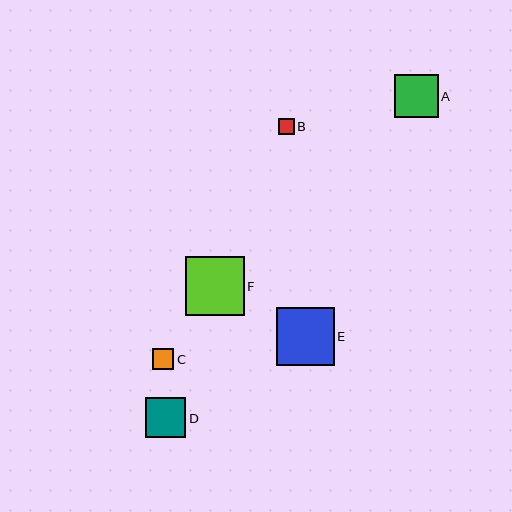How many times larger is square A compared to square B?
Square A is approximately 2.7 times the size of square B.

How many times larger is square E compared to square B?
Square E is approximately 3.7 times the size of square B.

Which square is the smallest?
Square B is the smallest with a size of approximately 16 pixels.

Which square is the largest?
Square F is the largest with a size of approximately 59 pixels.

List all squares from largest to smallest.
From largest to smallest: F, E, A, D, C, B.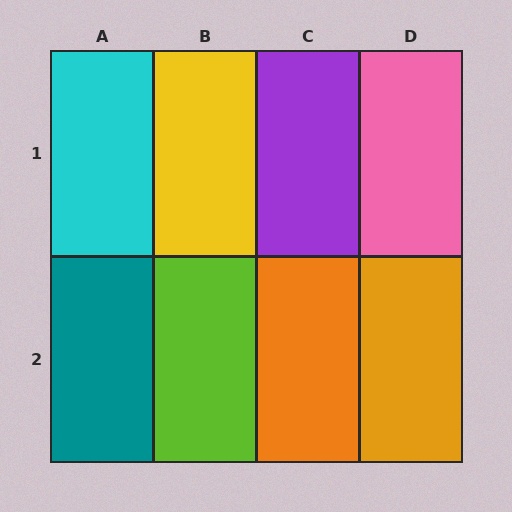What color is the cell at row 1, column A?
Cyan.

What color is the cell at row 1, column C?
Purple.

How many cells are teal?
1 cell is teal.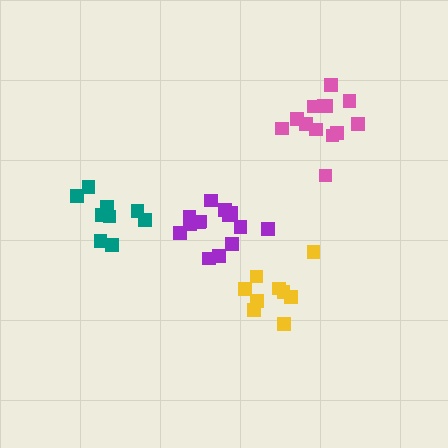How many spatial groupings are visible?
There are 4 spatial groupings.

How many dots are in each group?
Group 1: 9 dots, Group 2: 9 dots, Group 3: 13 dots, Group 4: 14 dots (45 total).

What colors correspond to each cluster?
The clusters are colored: yellow, teal, pink, purple.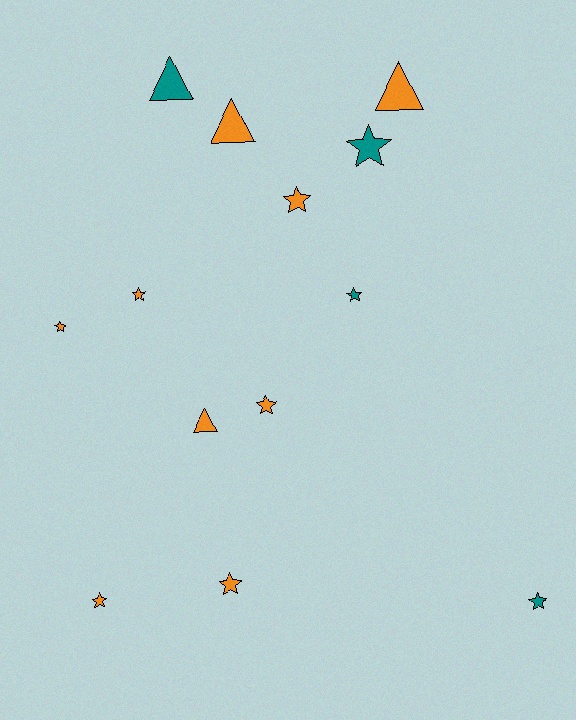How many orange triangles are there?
There are 3 orange triangles.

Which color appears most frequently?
Orange, with 9 objects.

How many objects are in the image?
There are 13 objects.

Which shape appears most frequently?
Star, with 9 objects.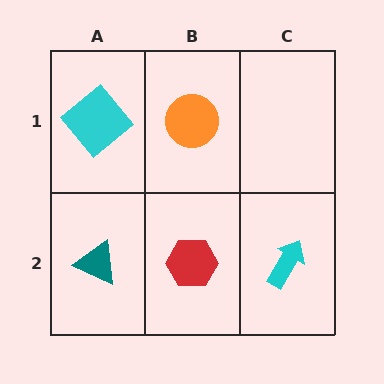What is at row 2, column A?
A teal triangle.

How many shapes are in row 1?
2 shapes.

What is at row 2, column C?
A cyan arrow.